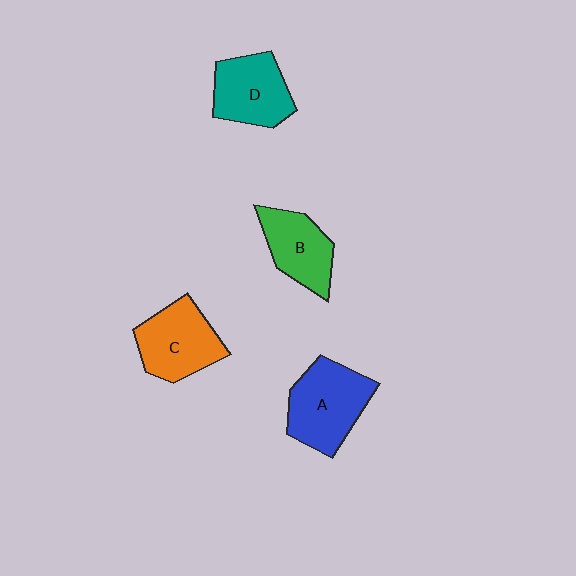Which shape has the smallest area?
Shape B (green).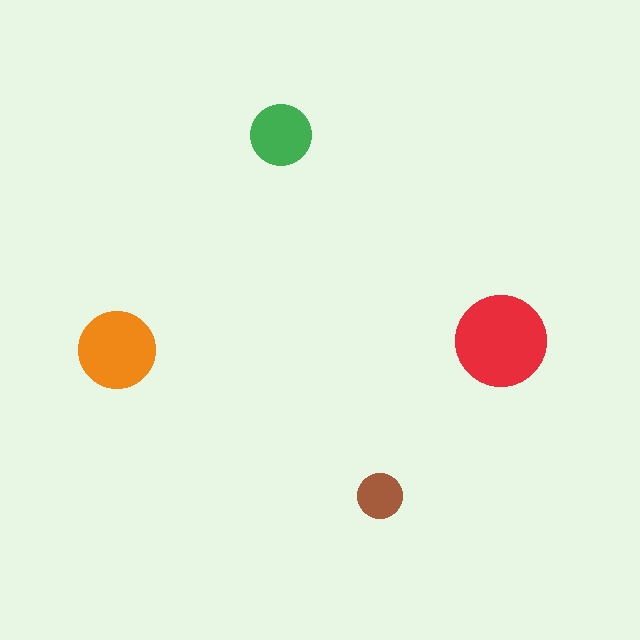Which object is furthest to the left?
The orange circle is leftmost.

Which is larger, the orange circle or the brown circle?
The orange one.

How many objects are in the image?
There are 4 objects in the image.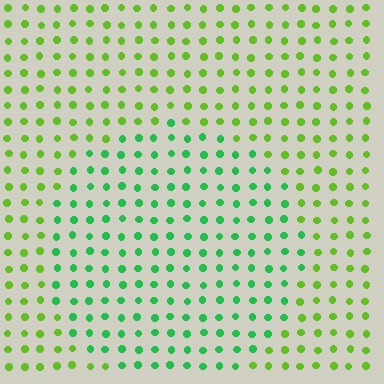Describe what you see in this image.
The image is filled with small lime elements in a uniform arrangement. A circle-shaped region is visible where the elements are tinted to a slightly different hue, forming a subtle color boundary.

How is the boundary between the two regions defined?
The boundary is defined purely by a slight shift in hue (about 41 degrees). Spacing, size, and orientation are identical on both sides.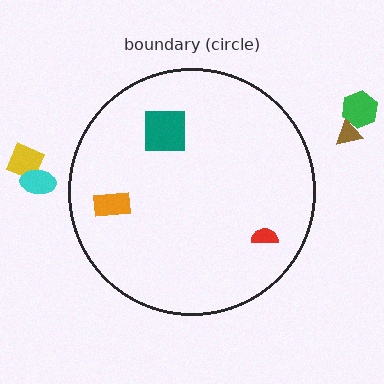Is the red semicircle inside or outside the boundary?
Inside.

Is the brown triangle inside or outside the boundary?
Outside.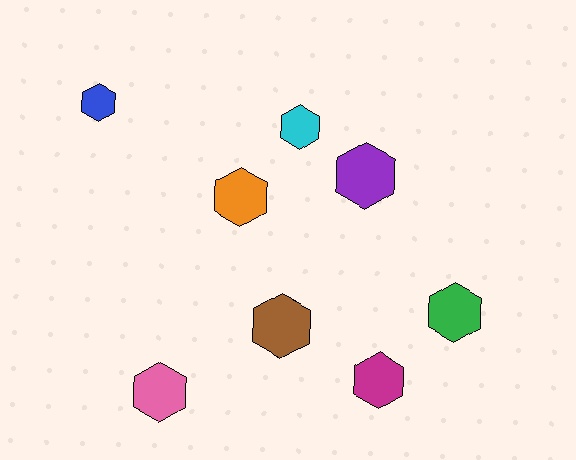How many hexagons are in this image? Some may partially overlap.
There are 8 hexagons.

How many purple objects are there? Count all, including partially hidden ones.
There is 1 purple object.